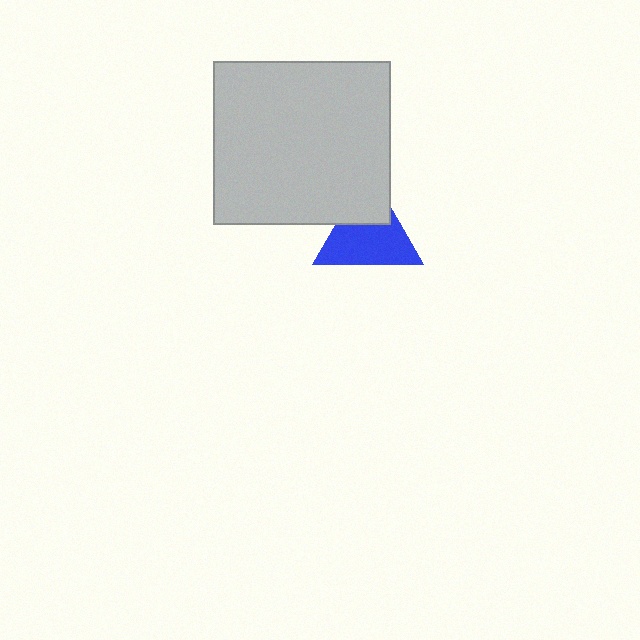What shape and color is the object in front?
The object in front is a light gray rectangle.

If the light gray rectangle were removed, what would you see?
You would see the complete blue triangle.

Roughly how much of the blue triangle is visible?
Most of it is visible (roughly 67%).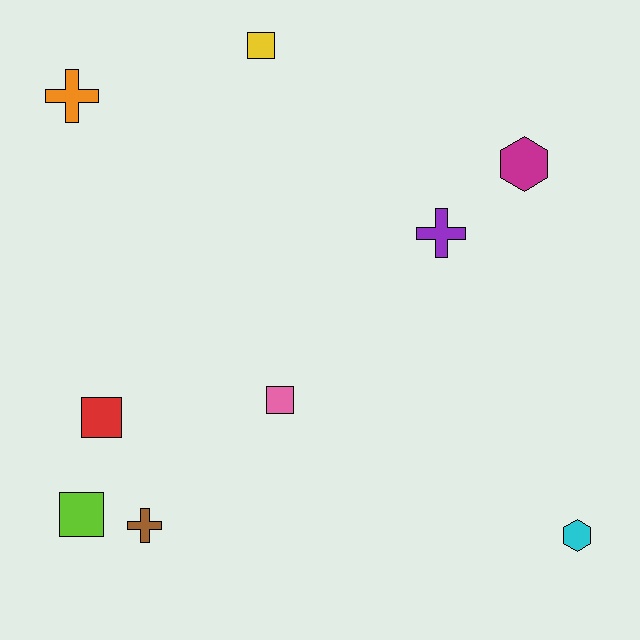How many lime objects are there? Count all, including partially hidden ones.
There is 1 lime object.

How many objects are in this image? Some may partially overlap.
There are 9 objects.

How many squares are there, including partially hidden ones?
There are 4 squares.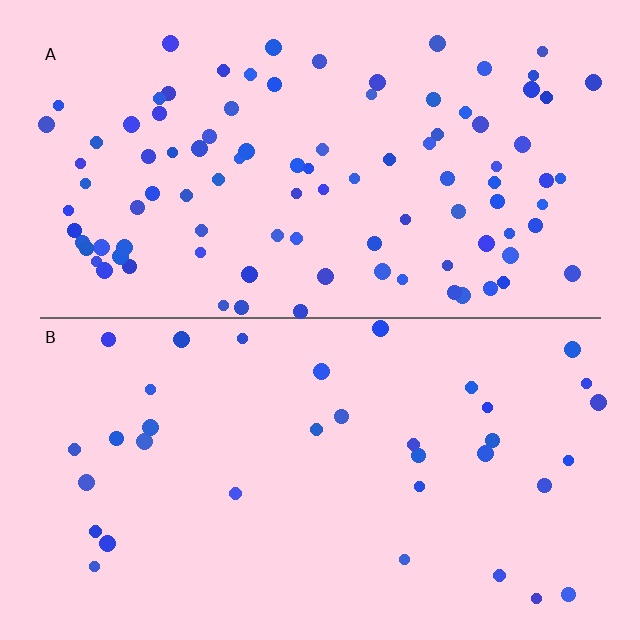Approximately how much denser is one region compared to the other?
Approximately 2.7× — region A over region B.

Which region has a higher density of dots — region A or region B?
A (the top).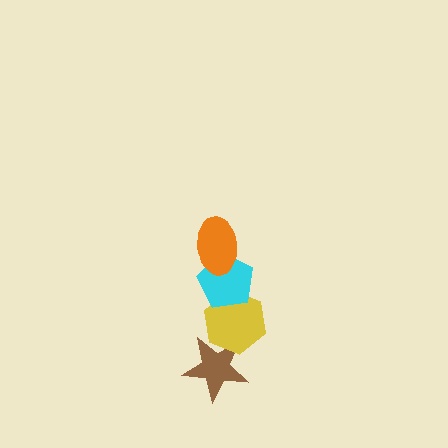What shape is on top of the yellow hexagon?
The cyan pentagon is on top of the yellow hexagon.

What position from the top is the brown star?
The brown star is 4th from the top.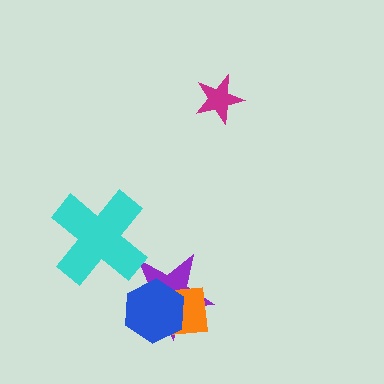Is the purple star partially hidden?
Yes, it is partially covered by another shape.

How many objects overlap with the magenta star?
0 objects overlap with the magenta star.